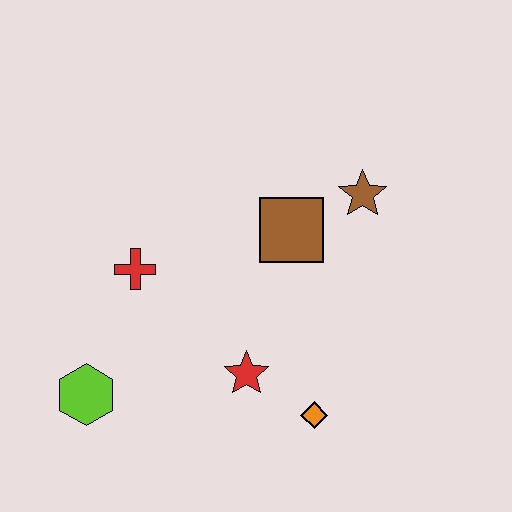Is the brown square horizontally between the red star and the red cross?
No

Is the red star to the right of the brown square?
No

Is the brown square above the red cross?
Yes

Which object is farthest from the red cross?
The brown star is farthest from the red cross.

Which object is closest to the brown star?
The brown square is closest to the brown star.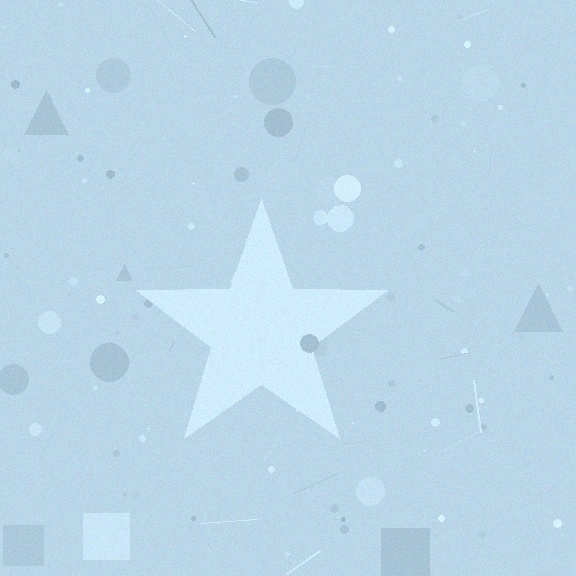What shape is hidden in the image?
A star is hidden in the image.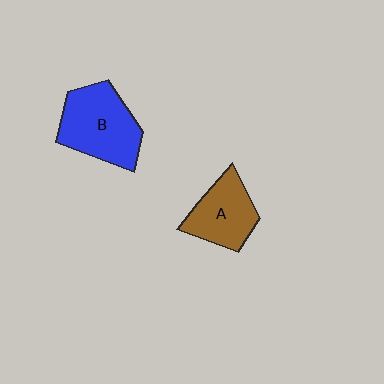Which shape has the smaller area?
Shape A (brown).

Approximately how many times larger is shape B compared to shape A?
Approximately 1.3 times.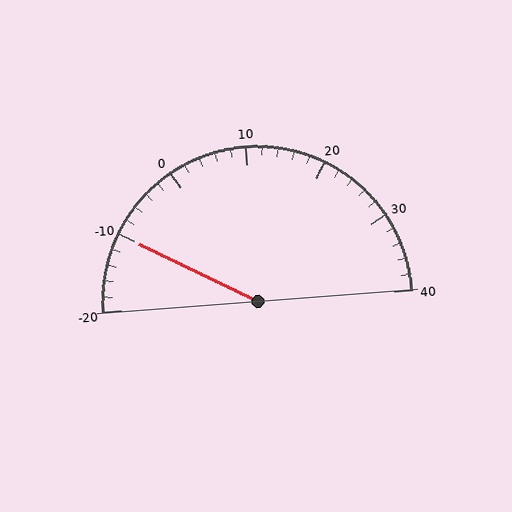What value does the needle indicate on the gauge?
The needle indicates approximately -10.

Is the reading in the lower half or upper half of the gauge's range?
The reading is in the lower half of the range (-20 to 40).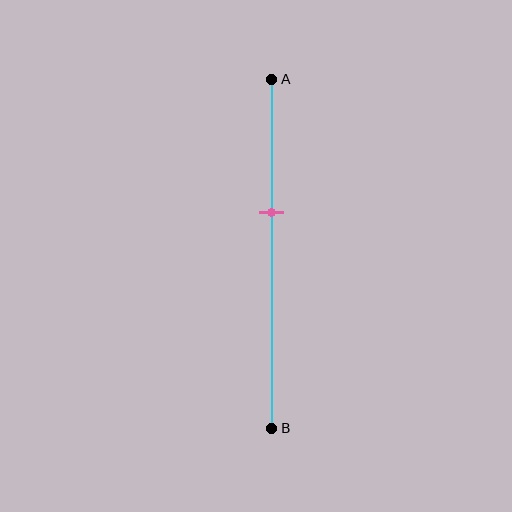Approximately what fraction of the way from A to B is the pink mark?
The pink mark is approximately 40% of the way from A to B.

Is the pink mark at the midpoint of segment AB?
No, the mark is at about 40% from A, not at the 50% midpoint.